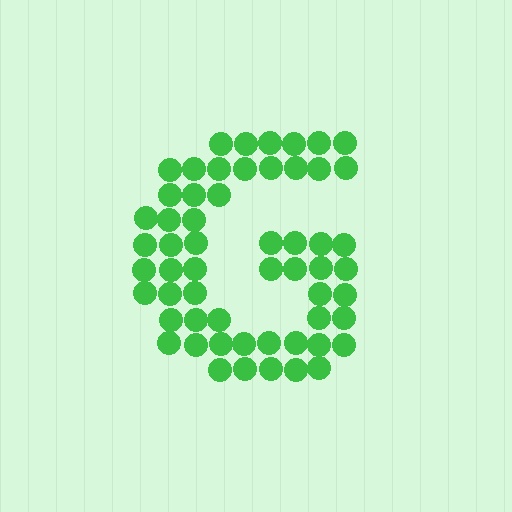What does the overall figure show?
The overall figure shows the letter G.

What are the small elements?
The small elements are circles.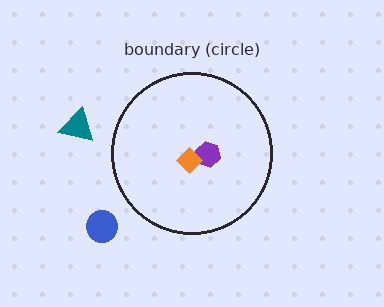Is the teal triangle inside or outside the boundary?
Outside.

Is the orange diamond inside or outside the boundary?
Inside.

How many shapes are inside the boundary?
2 inside, 2 outside.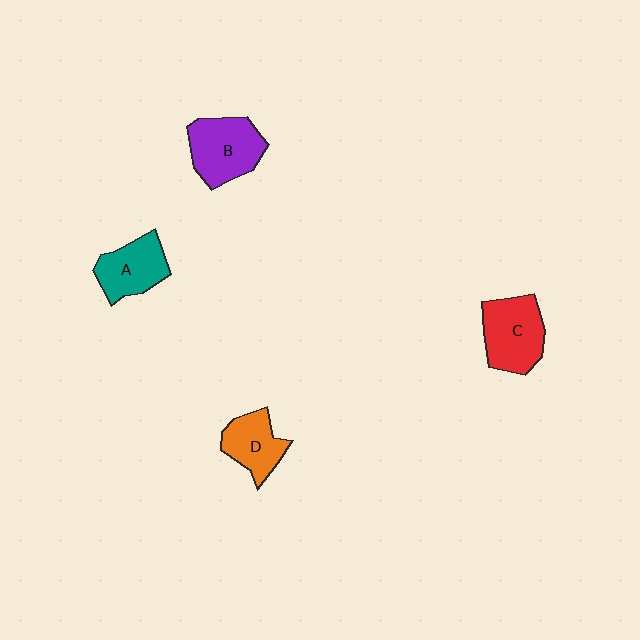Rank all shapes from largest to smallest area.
From largest to smallest: B (purple), C (red), A (teal), D (orange).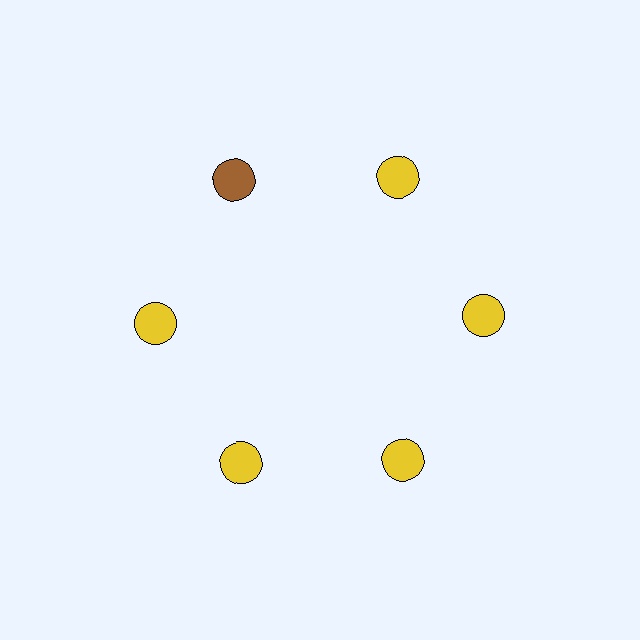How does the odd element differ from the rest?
It has a different color: brown instead of yellow.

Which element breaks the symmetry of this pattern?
The brown circle at roughly the 11 o'clock position breaks the symmetry. All other shapes are yellow circles.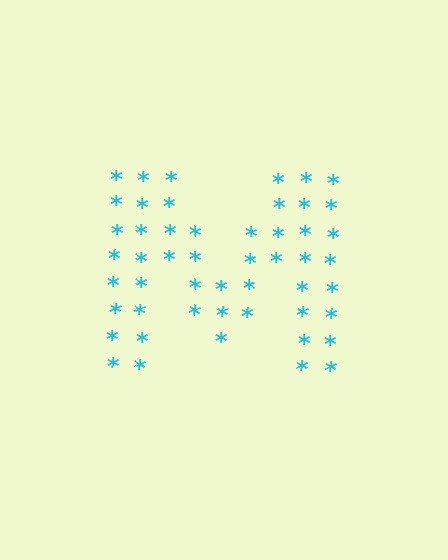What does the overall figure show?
The overall figure shows the letter M.